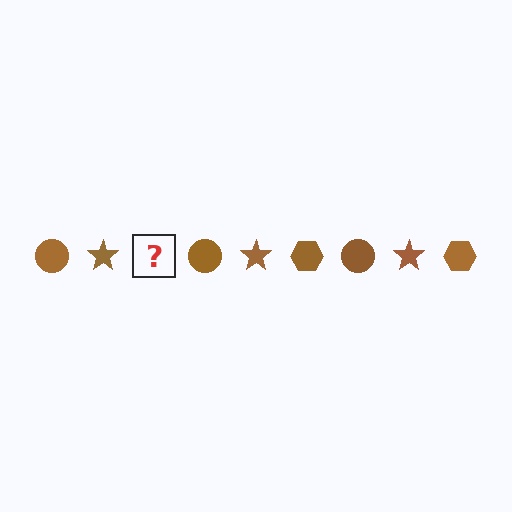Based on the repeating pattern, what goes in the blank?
The blank should be a brown hexagon.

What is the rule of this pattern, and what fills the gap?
The rule is that the pattern cycles through circle, star, hexagon shapes in brown. The gap should be filled with a brown hexagon.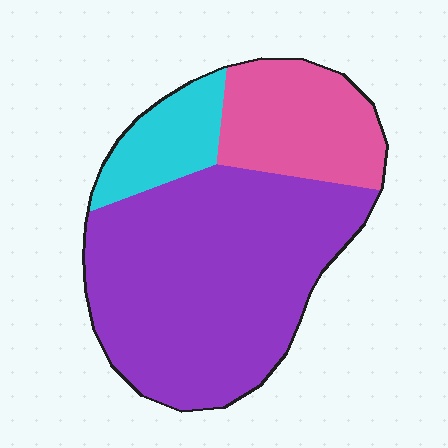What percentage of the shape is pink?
Pink covers 23% of the shape.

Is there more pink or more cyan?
Pink.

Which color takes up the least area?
Cyan, at roughly 15%.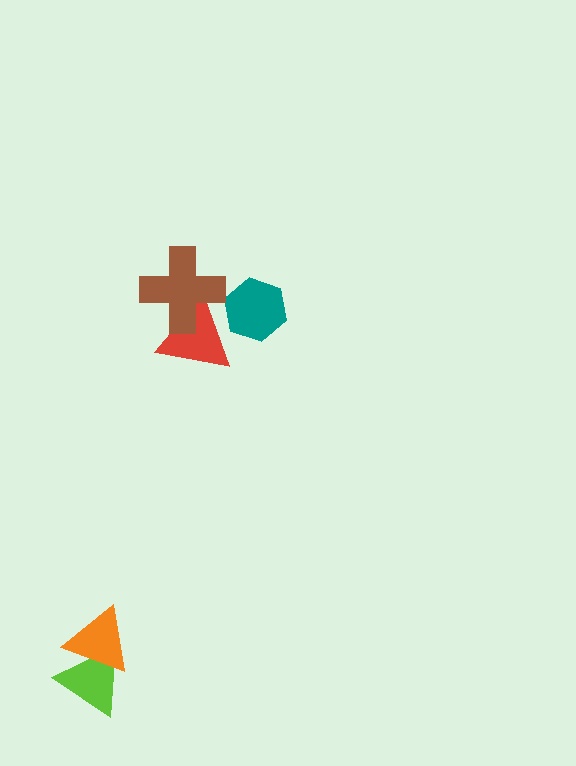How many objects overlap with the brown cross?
1 object overlaps with the brown cross.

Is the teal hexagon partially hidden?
Yes, it is partially covered by another shape.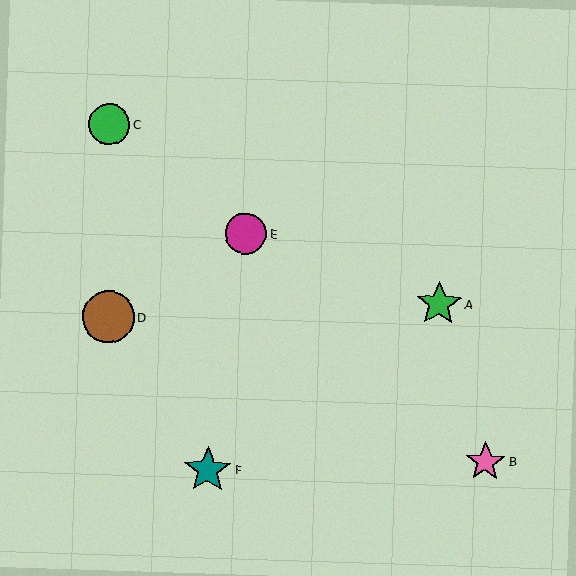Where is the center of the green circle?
The center of the green circle is at (110, 124).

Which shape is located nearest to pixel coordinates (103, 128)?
The green circle (labeled C) at (110, 124) is nearest to that location.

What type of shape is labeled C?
Shape C is a green circle.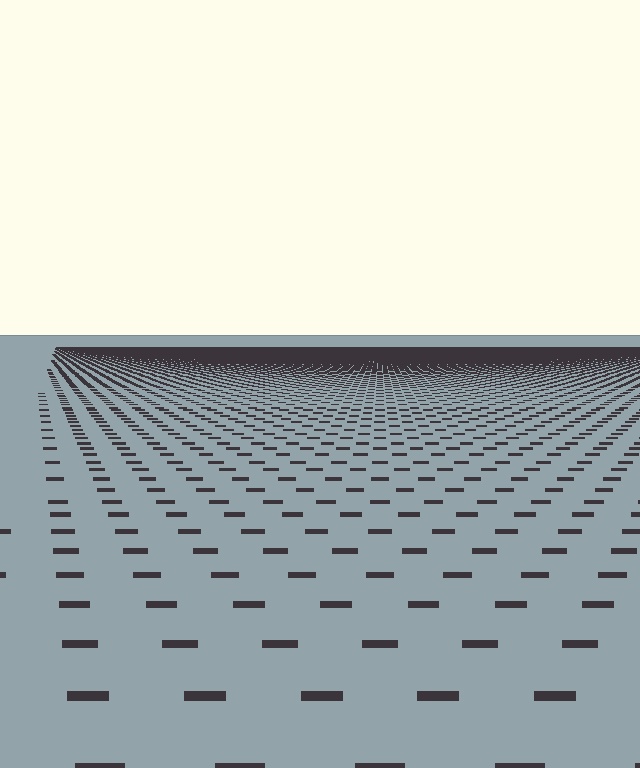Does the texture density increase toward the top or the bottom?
Density increases toward the top.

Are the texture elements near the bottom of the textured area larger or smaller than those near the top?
Larger. Near the bottom, elements are closer to the viewer and appear at a bigger on-screen size.